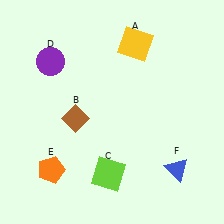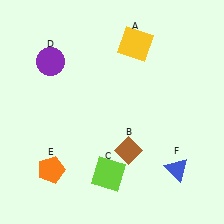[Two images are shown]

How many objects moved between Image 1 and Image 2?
1 object moved between the two images.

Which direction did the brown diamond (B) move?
The brown diamond (B) moved right.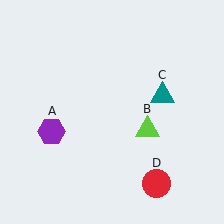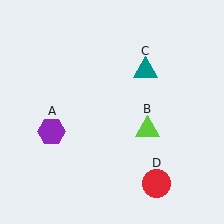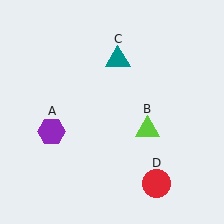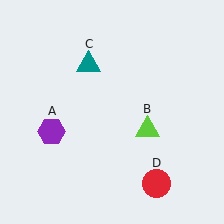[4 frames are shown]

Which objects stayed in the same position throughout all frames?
Purple hexagon (object A) and lime triangle (object B) and red circle (object D) remained stationary.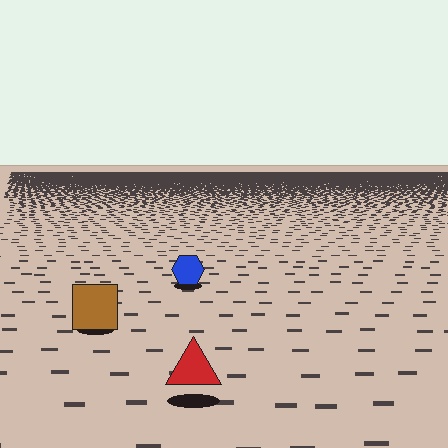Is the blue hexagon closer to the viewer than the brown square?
No. The brown square is closer — you can tell from the texture gradient: the ground texture is coarser near it.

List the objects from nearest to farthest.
From nearest to farthest: the red triangle, the brown square, the blue hexagon.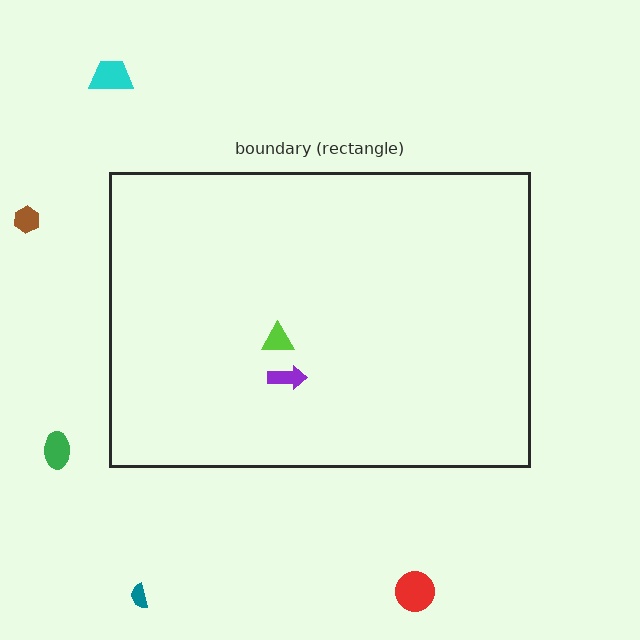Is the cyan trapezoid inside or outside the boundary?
Outside.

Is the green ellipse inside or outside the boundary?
Outside.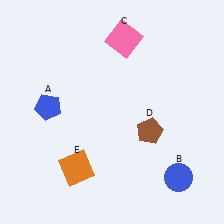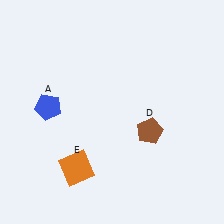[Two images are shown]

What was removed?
The blue circle (B), the pink square (C) were removed in Image 2.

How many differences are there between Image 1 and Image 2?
There are 2 differences between the two images.